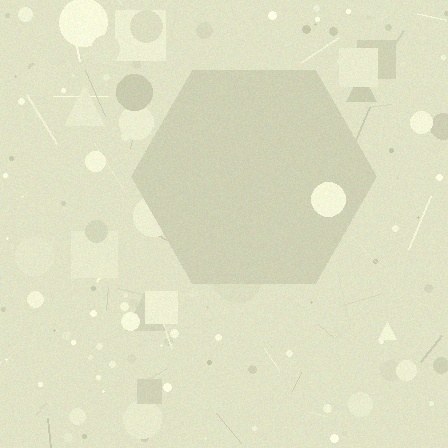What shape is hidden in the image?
A hexagon is hidden in the image.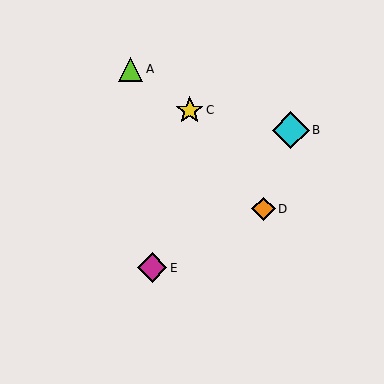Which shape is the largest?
The cyan diamond (labeled B) is the largest.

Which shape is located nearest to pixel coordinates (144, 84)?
The lime triangle (labeled A) at (131, 69) is nearest to that location.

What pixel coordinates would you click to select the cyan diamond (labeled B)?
Click at (291, 130) to select the cyan diamond B.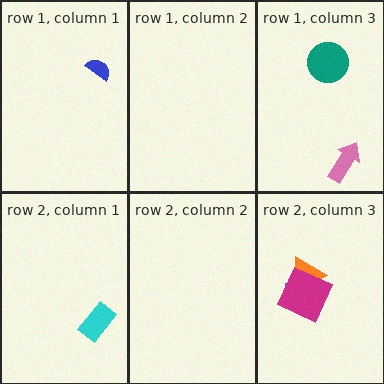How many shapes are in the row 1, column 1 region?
1.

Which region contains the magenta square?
The row 2, column 3 region.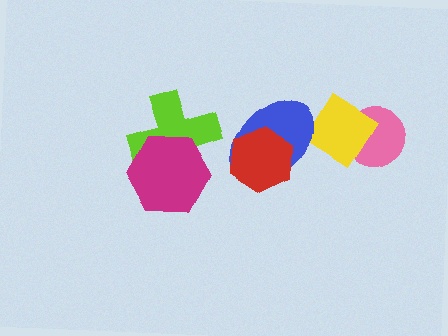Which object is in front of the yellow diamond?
The blue ellipse is in front of the yellow diamond.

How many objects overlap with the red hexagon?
1 object overlaps with the red hexagon.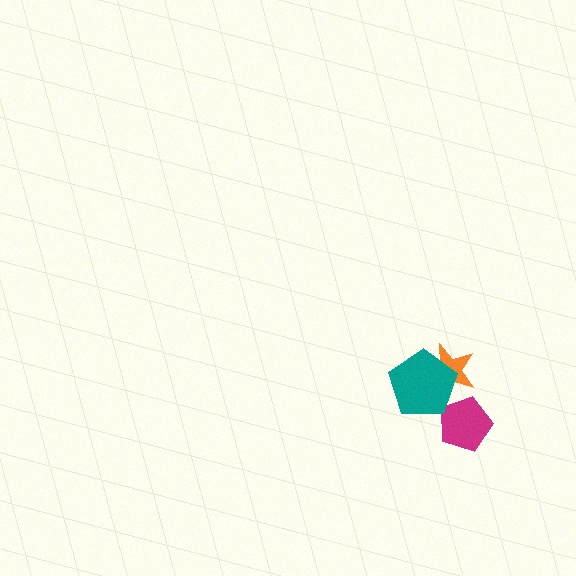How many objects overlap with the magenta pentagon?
1 object overlaps with the magenta pentagon.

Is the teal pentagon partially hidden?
No, no other shape covers it.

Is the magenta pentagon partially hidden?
Yes, it is partially covered by another shape.